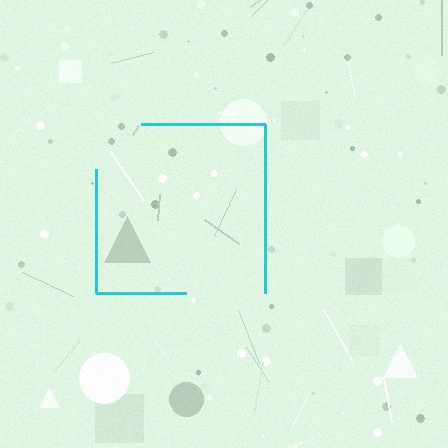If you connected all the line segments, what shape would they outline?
They would outline a square.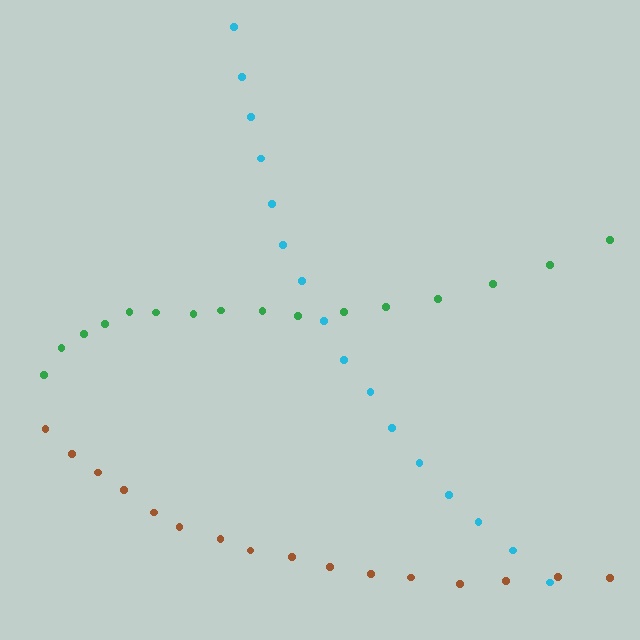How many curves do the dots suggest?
There are 3 distinct paths.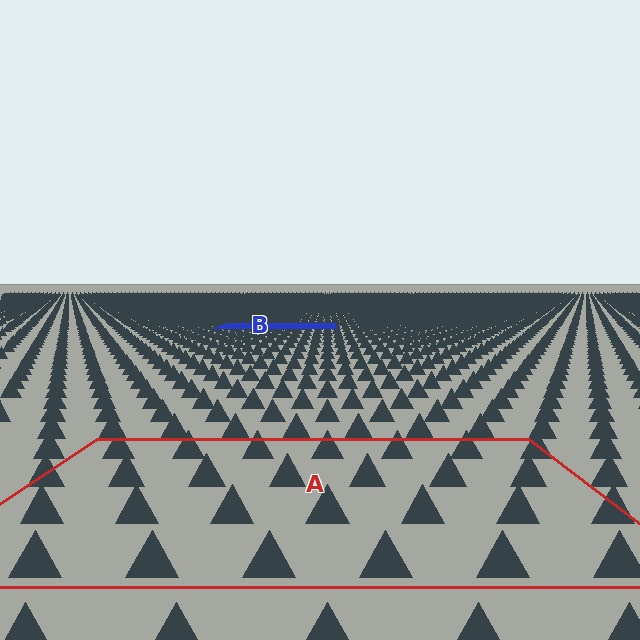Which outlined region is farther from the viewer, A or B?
Region B is farther from the viewer — the texture elements inside it appear smaller and more densely packed.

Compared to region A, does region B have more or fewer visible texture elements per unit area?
Region B has more texture elements per unit area — they are packed more densely because it is farther away.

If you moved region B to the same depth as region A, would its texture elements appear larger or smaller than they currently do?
They would appear larger. At a closer depth, the same texture elements are projected at a bigger on-screen size.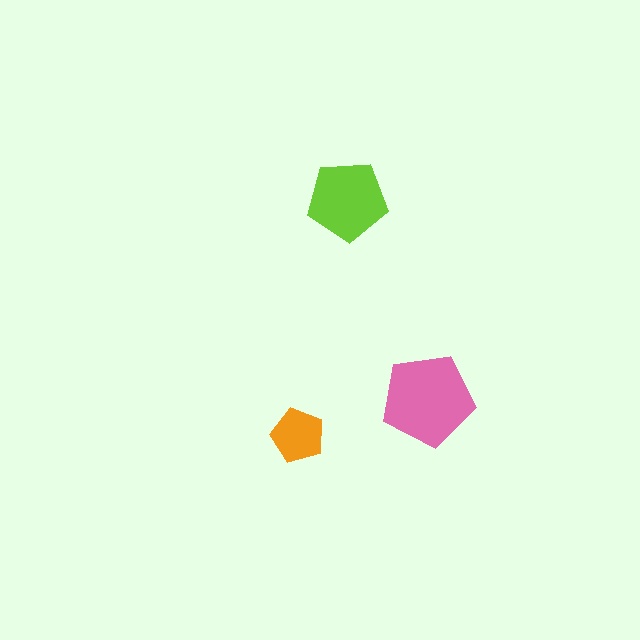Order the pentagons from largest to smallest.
the pink one, the lime one, the orange one.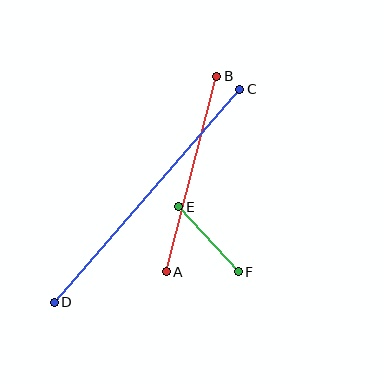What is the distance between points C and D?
The distance is approximately 283 pixels.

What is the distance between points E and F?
The distance is approximately 88 pixels.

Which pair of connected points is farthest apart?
Points C and D are farthest apart.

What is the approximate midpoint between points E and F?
The midpoint is at approximately (209, 239) pixels.